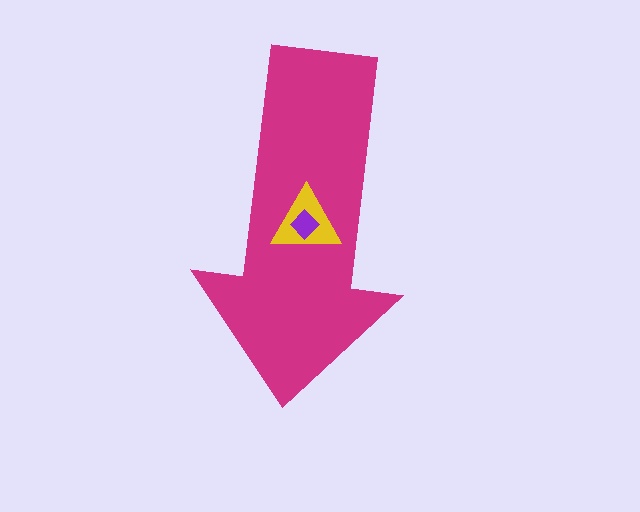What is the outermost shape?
The magenta arrow.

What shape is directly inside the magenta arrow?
The yellow triangle.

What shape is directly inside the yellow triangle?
The purple diamond.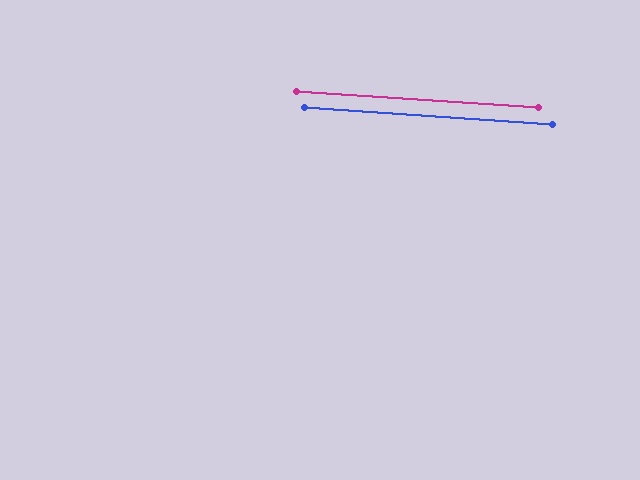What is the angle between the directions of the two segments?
Approximately 0 degrees.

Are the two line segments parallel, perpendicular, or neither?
Parallel — their directions differ by only 0.2°.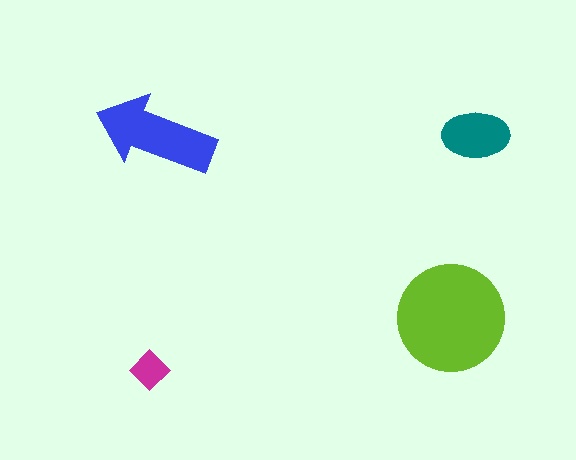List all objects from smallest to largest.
The magenta diamond, the teal ellipse, the blue arrow, the lime circle.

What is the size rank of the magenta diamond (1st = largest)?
4th.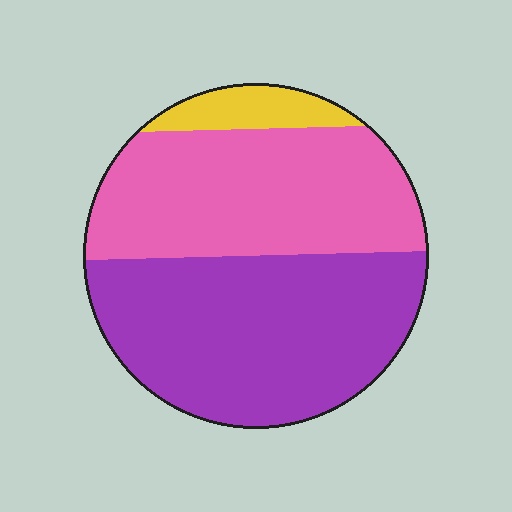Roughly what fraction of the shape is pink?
Pink takes up about two fifths (2/5) of the shape.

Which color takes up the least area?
Yellow, at roughly 10%.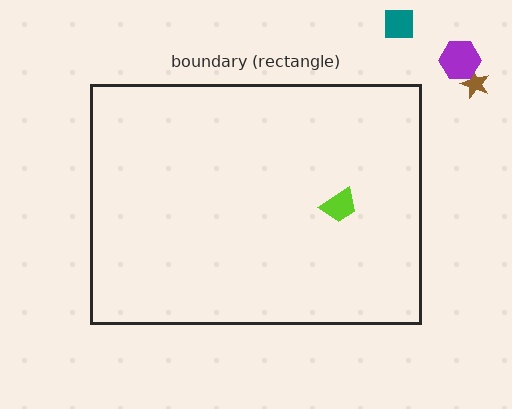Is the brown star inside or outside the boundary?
Outside.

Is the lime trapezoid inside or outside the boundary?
Inside.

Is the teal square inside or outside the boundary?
Outside.